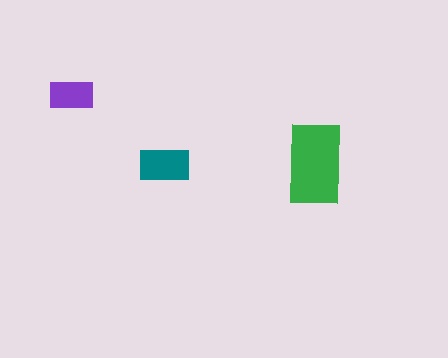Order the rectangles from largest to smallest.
the green one, the teal one, the purple one.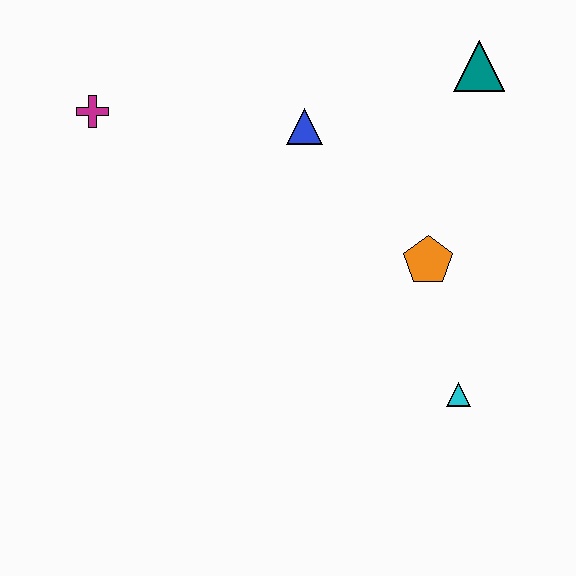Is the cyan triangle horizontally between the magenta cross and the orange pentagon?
No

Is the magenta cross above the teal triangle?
No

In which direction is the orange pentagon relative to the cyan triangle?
The orange pentagon is above the cyan triangle.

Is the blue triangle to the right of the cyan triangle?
No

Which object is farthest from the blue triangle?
The cyan triangle is farthest from the blue triangle.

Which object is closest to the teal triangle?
The blue triangle is closest to the teal triangle.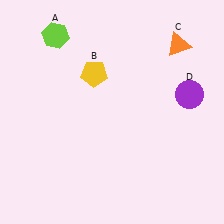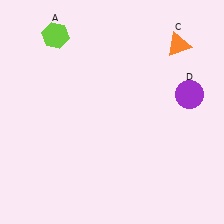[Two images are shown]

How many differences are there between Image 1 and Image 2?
There is 1 difference between the two images.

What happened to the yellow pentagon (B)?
The yellow pentagon (B) was removed in Image 2. It was in the top-left area of Image 1.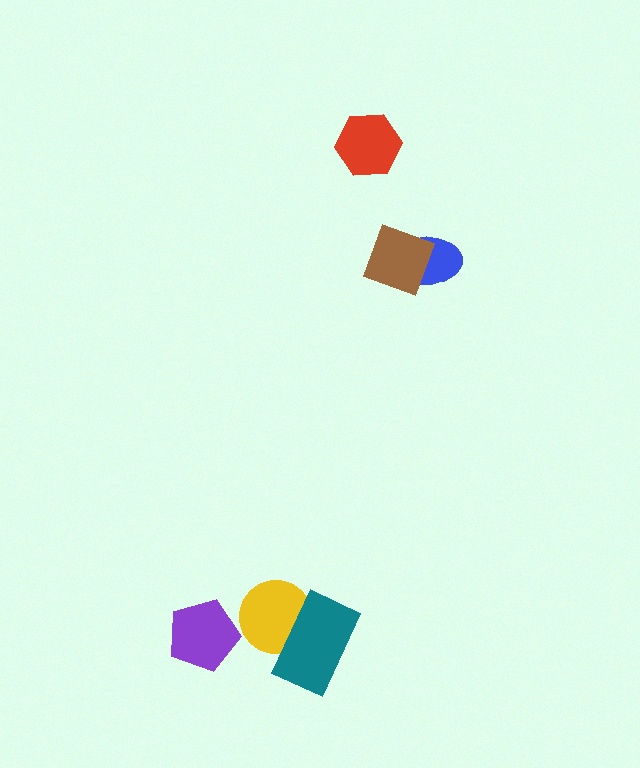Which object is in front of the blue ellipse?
The brown diamond is in front of the blue ellipse.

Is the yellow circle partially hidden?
Yes, it is partially covered by another shape.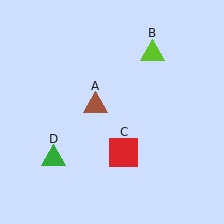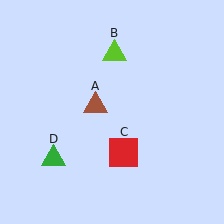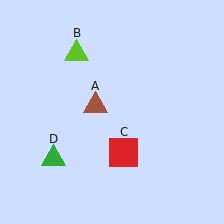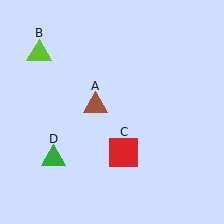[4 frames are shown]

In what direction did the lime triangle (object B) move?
The lime triangle (object B) moved left.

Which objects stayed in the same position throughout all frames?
Brown triangle (object A) and red square (object C) and green triangle (object D) remained stationary.